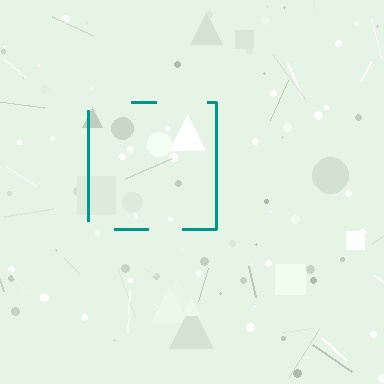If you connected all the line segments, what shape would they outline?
They would outline a square.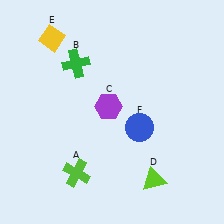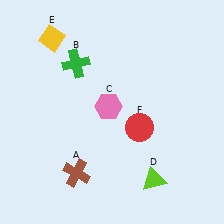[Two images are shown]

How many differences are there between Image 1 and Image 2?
There are 3 differences between the two images.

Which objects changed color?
A changed from lime to brown. C changed from purple to pink. F changed from blue to red.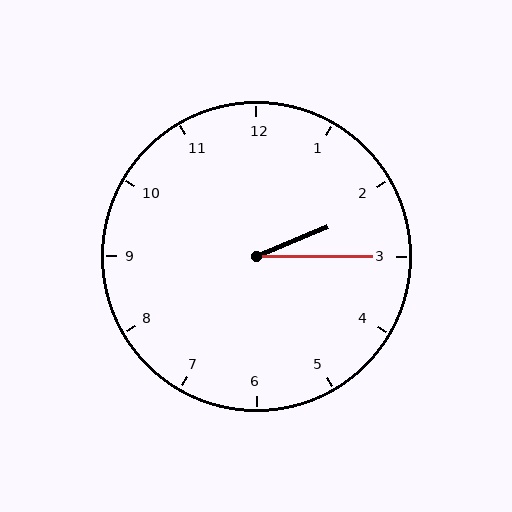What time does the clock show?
2:15.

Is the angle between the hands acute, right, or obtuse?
It is acute.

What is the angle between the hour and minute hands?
Approximately 22 degrees.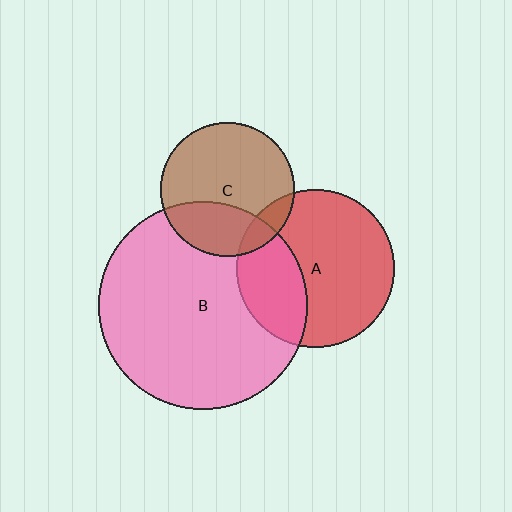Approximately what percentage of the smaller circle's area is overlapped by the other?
Approximately 30%.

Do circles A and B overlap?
Yes.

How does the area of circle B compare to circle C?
Approximately 2.4 times.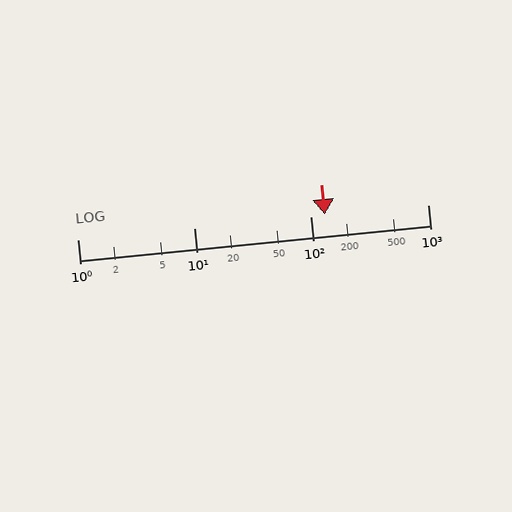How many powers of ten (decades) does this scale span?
The scale spans 3 decades, from 1 to 1000.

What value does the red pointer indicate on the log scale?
The pointer indicates approximately 130.